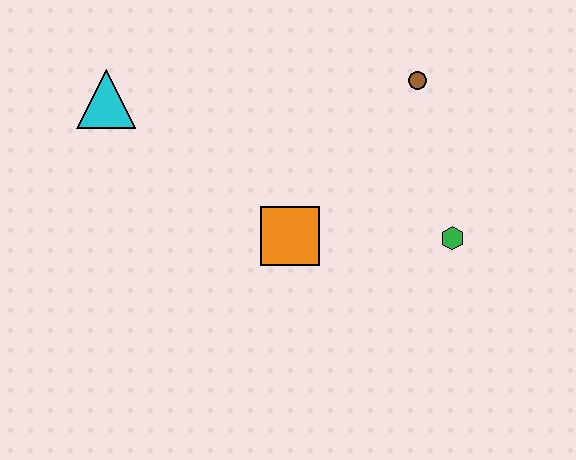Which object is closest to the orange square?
The green hexagon is closest to the orange square.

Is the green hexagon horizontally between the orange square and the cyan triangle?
No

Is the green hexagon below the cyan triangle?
Yes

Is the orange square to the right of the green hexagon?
No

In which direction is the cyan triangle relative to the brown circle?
The cyan triangle is to the left of the brown circle.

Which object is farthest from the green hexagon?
The cyan triangle is farthest from the green hexagon.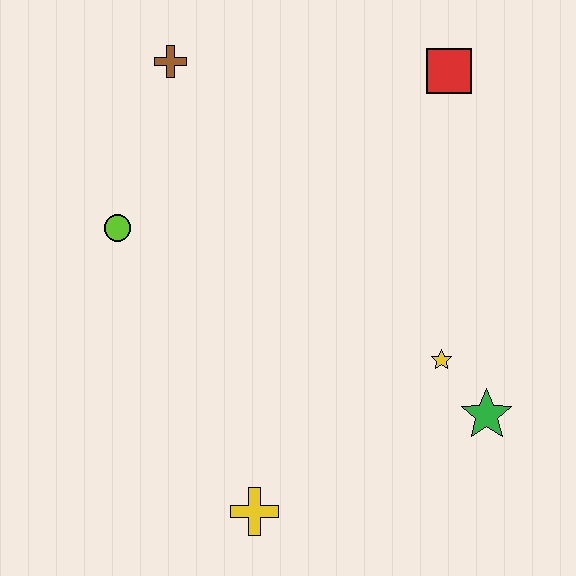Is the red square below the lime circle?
No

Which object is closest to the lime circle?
The brown cross is closest to the lime circle.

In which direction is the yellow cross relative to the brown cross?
The yellow cross is below the brown cross.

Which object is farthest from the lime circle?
The green star is farthest from the lime circle.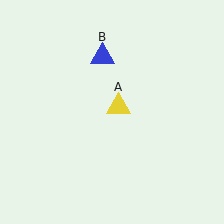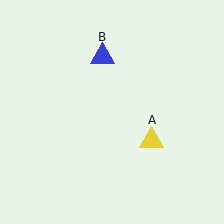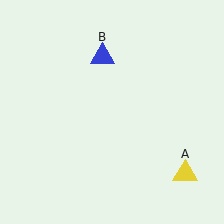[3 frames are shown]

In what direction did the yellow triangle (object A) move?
The yellow triangle (object A) moved down and to the right.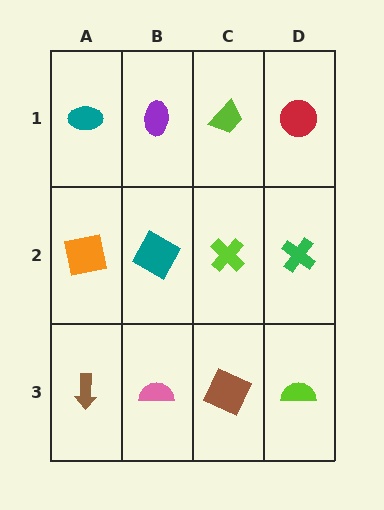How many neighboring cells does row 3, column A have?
2.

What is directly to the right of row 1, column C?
A red circle.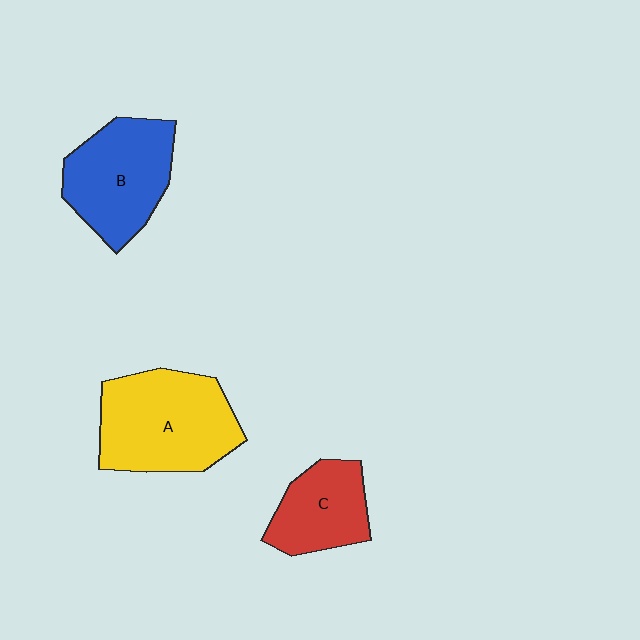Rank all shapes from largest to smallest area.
From largest to smallest: A (yellow), B (blue), C (red).